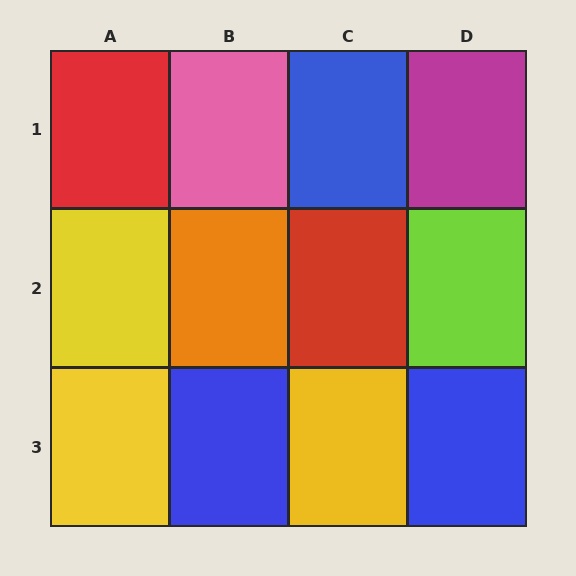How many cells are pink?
1 cell is pink.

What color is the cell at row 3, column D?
Blue.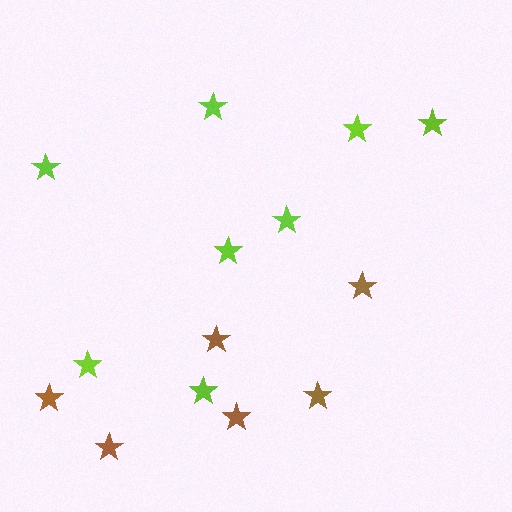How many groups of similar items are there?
There are 2 groups: one group of brown stars (6) and one group of lime stars (8).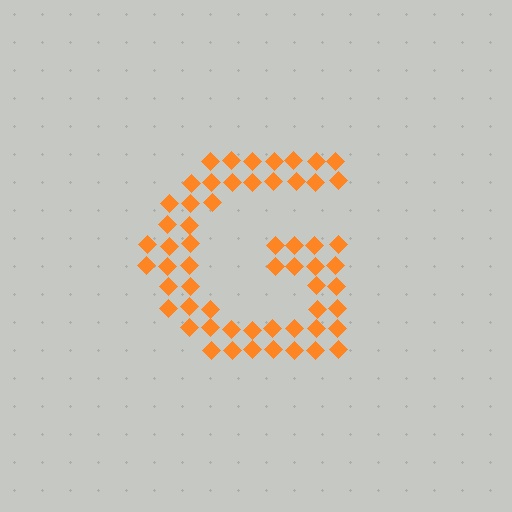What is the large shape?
The large shape is the letter G.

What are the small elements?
The small elements are diamonds.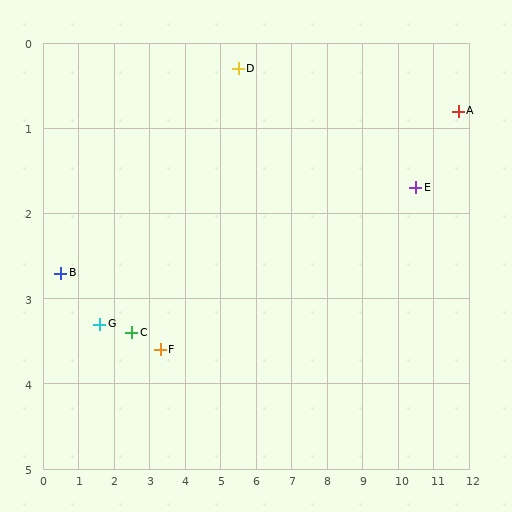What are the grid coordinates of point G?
Point G is at approximately (1.6, 3.3).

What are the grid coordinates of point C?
Point C is at approximately (2.5, 3.4).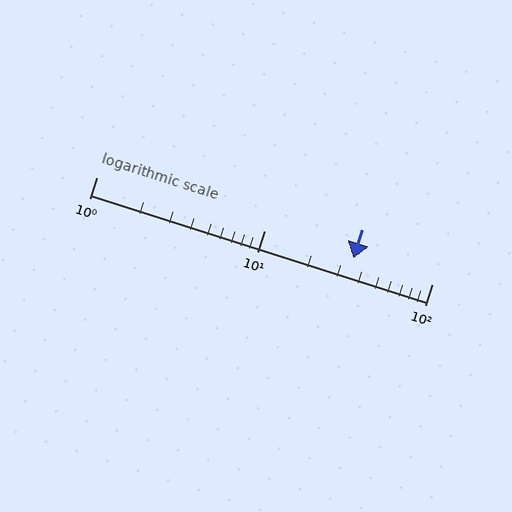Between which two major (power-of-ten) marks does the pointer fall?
The pointer is between 10 and 100.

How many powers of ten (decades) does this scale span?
The scale spans 2 decades, from 1 to 100.